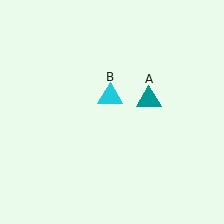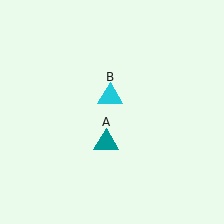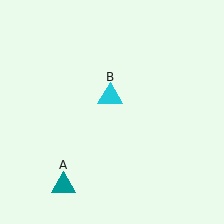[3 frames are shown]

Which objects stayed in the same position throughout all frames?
Cyan triangle (object B) remained stationary.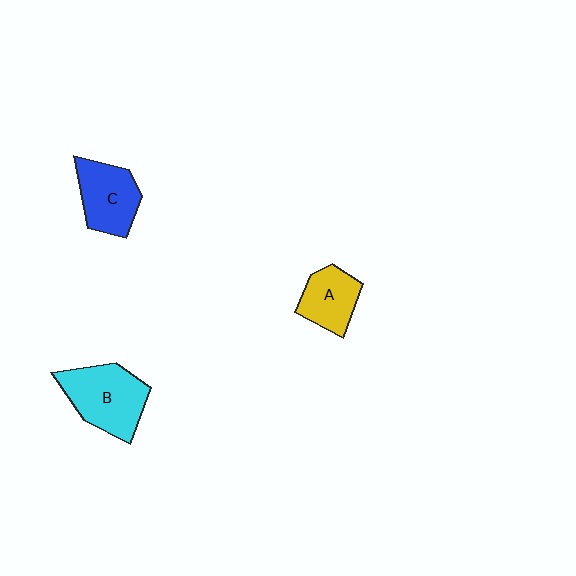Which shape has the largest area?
Shape B (cyan).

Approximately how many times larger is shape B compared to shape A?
Approximately 1.6 times.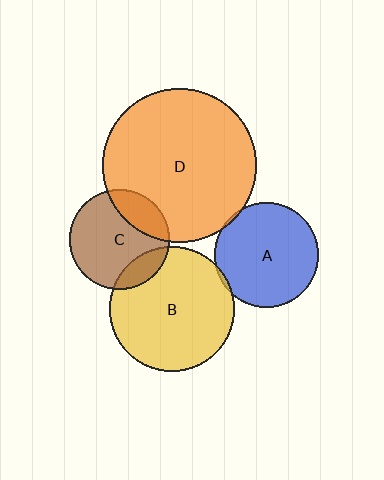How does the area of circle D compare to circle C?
Approximately 2.4 times.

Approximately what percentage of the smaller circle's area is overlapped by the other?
Approximately 5%.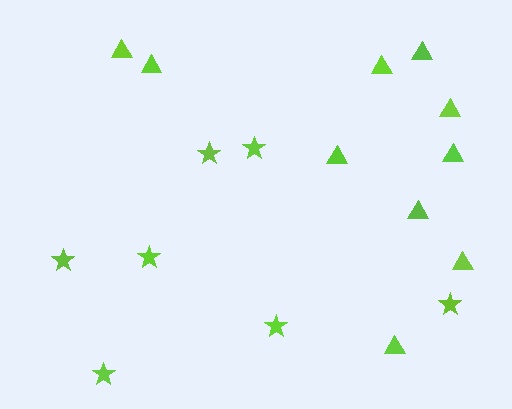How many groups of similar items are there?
There are 2 groups: one group of stars (7) and one group of triangles (10).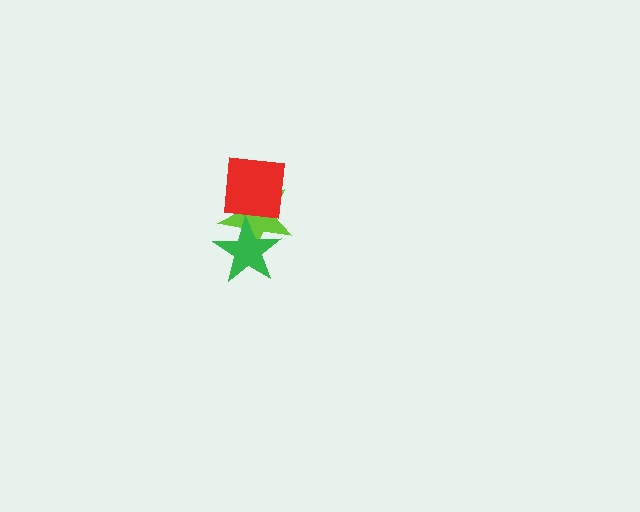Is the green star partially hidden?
Yes, it is partially covered by another shape.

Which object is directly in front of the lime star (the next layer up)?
The green star is directly in front of the lime star.